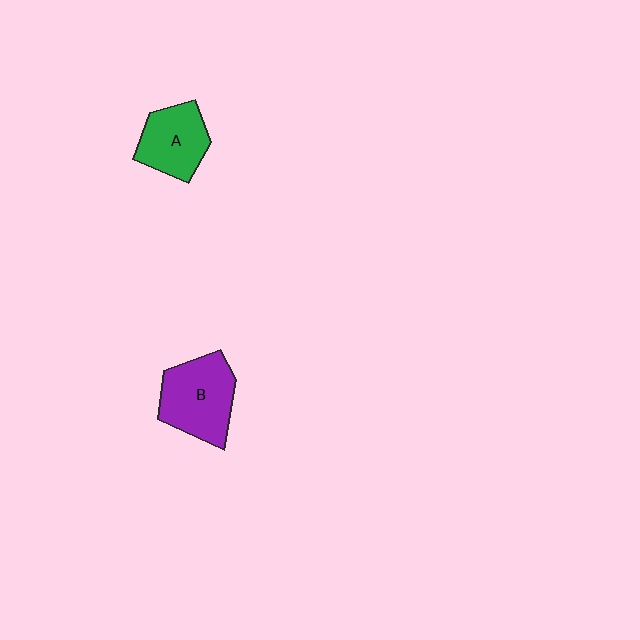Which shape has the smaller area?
Shape A (green).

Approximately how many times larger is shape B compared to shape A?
Approximately 1.3 times.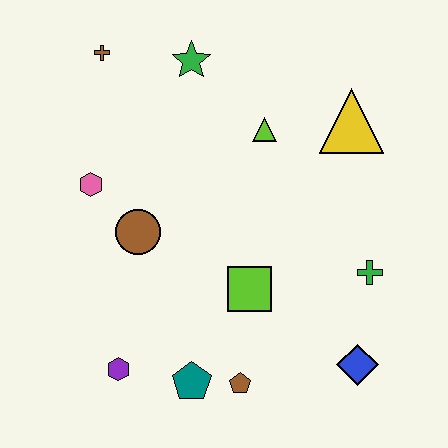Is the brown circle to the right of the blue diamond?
No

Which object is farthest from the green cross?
The brown cross is farthest from the green cross.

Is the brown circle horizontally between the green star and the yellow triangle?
No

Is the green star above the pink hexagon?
Yes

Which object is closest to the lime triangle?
The yellow triangle is closest to the lime triangle.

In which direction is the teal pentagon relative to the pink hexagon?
The teal pentagon is below the pink hexagon.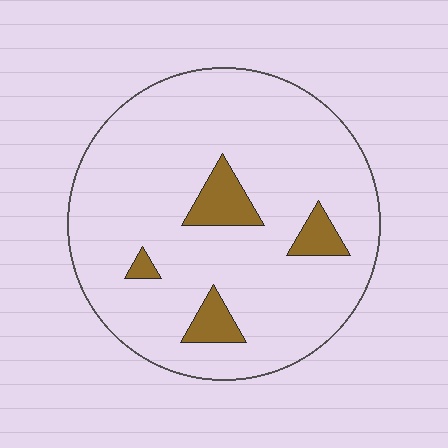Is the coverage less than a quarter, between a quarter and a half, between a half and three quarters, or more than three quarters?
Less than a quarter.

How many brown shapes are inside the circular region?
4.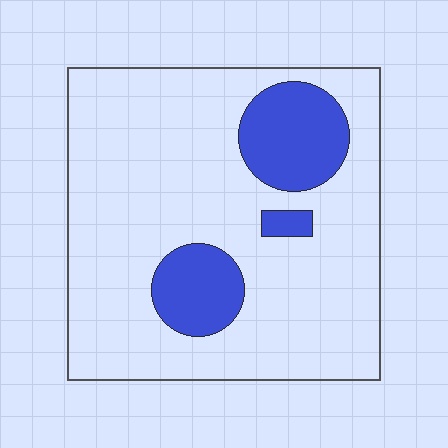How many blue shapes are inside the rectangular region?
3.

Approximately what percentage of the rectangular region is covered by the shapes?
Approximately 20%.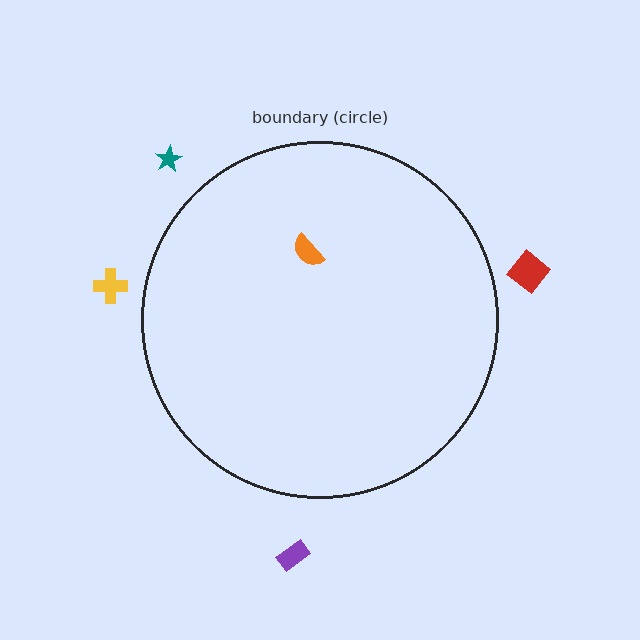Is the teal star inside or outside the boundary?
Outside.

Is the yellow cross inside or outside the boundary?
Outside.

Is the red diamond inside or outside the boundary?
Outside.